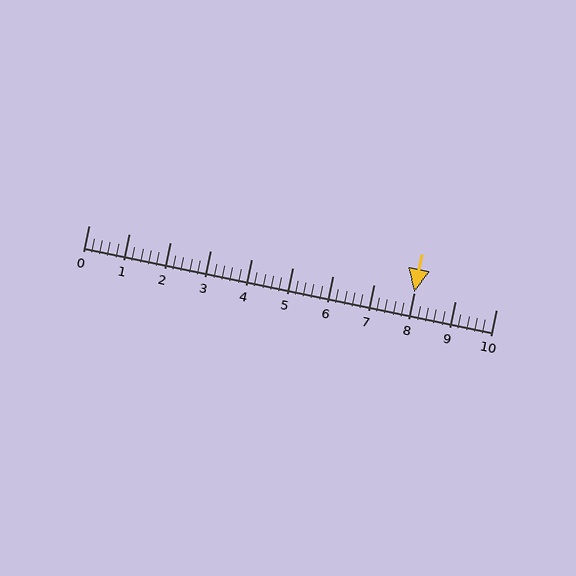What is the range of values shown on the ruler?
The ruler shows values from 0 to 10.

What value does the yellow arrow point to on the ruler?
The yellow arrow points to approximately 8.0.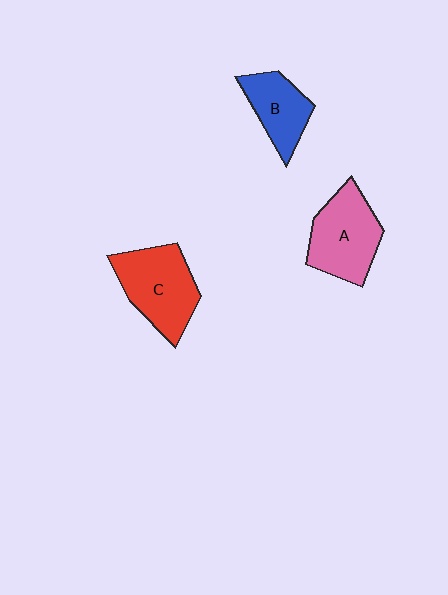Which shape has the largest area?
Shape C (red).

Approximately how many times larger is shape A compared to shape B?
Approximately 1.4 times.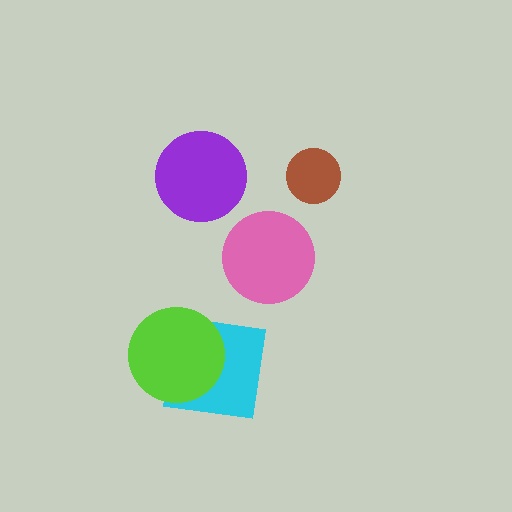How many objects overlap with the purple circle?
0 objects overlap with the purple circle.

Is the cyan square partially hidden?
Yes, it is partially covered by another shape.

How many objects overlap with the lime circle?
1 object overlaps with the lime circle.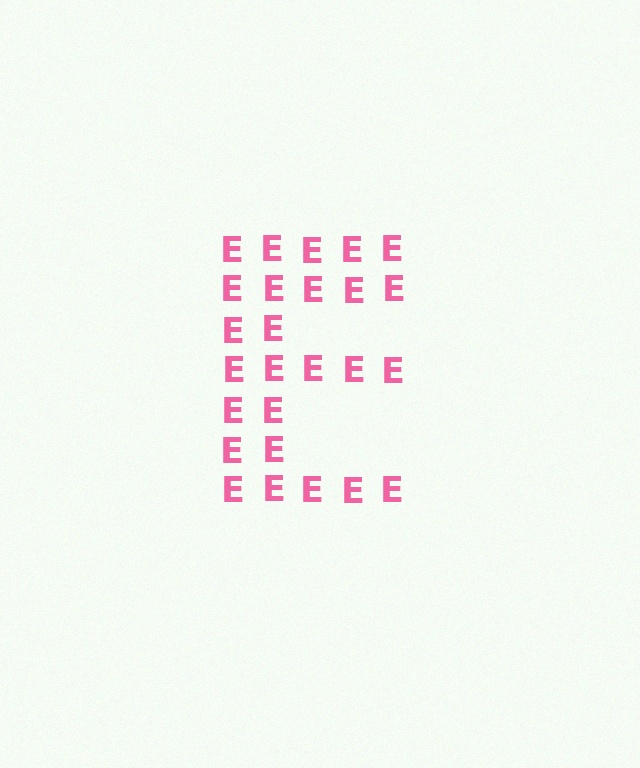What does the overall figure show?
The overall figure shows the letter E.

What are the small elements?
The small elements are letter E's.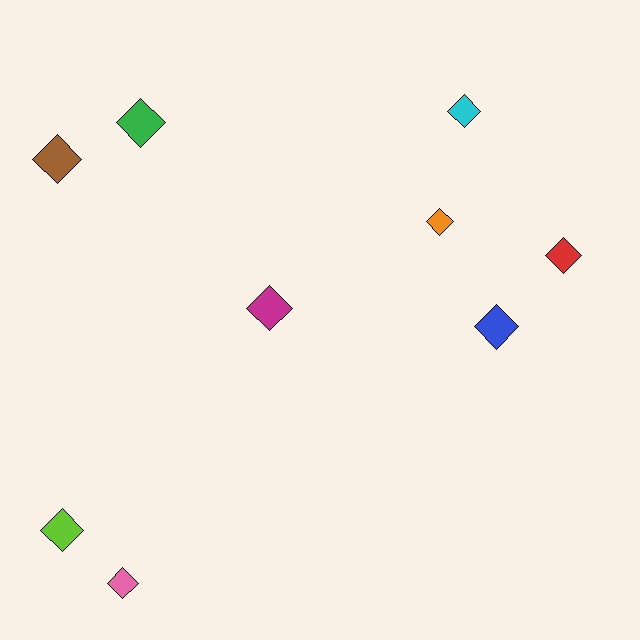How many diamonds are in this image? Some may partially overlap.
There are 9 diamonds.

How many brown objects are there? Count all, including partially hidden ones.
There is 1 brown object.